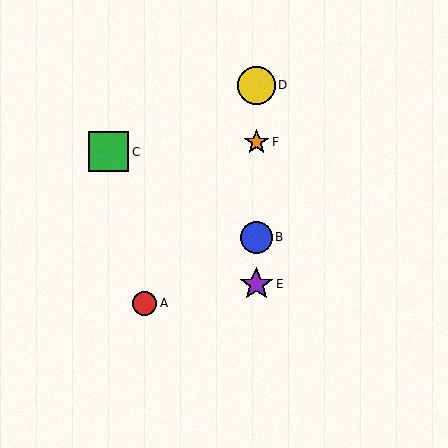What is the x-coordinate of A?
Object A is at x≈144.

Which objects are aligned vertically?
Objects B, D, E, F are aligned vertically.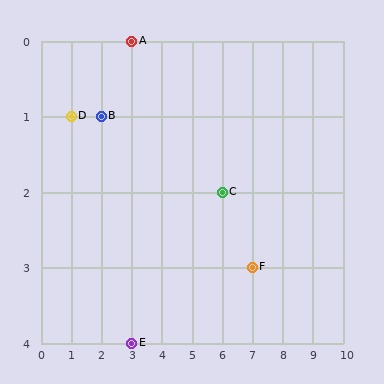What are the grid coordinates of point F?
Point F is at grid coordinates (7, 3).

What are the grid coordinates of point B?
Point B is at grid coordinates (2, 1).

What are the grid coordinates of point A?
Point A is at grid coordinates (3, 0).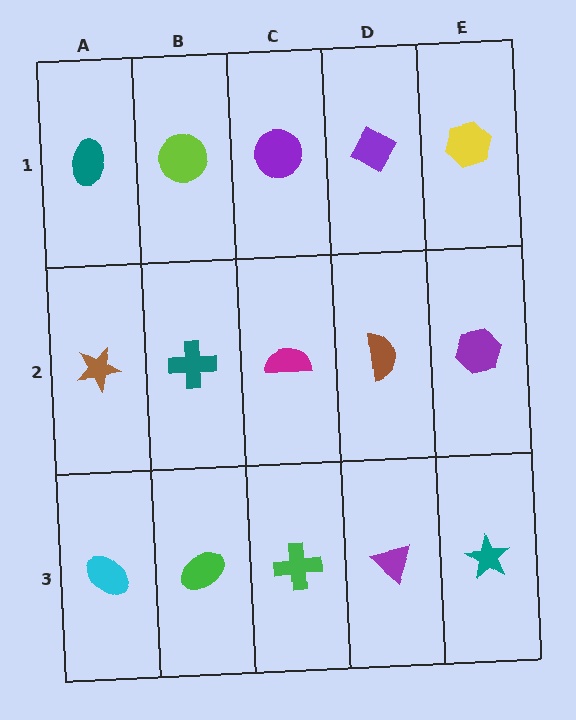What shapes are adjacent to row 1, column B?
A teal cross (row 2, column B), a teal ellipse (row 1, column A), a purple circle (row 1, column C).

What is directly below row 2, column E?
A teal star.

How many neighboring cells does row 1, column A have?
2.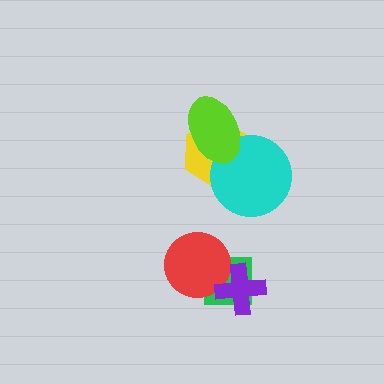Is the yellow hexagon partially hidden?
Yes, it is partially covered by another shape.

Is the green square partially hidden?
Yes, it is partially covered by another shape.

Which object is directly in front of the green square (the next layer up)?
The red circle is directly in front of the green square.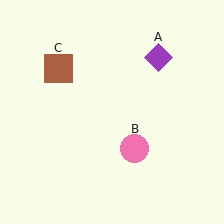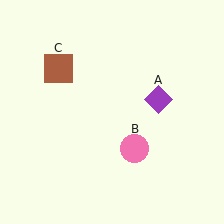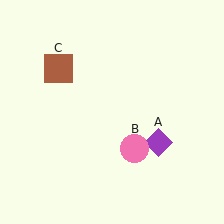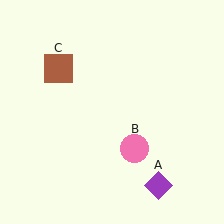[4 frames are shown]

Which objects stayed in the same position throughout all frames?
Pink circle (object B) and brown square (object C) remained stationary.